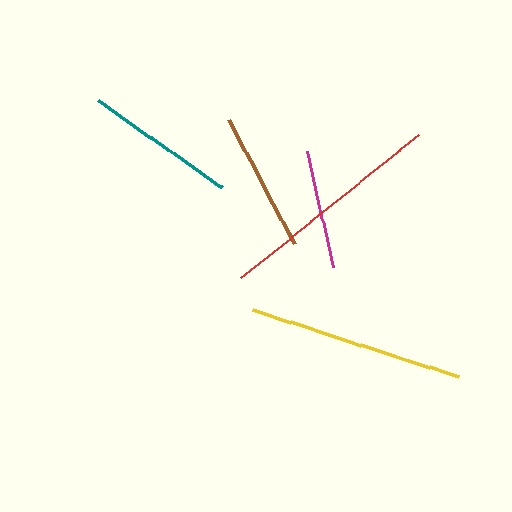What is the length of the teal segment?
The teal segment is approximately 152 pixels long.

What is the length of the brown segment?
The brown segment is approximately 141 pixels long.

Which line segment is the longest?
The red line is the longest at approximately 229 pixels.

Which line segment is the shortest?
The magenta line is the shortest at approximately 119 pixels.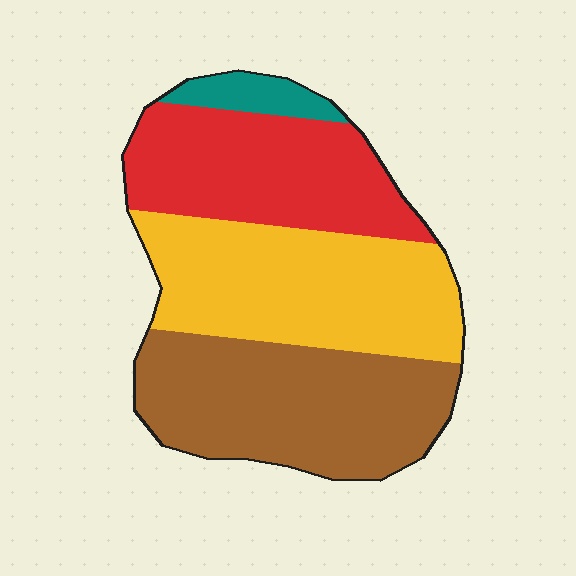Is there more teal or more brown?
Brown.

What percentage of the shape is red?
Red takes up between a quarter and a half of the shape.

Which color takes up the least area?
Teal, at roughly 5%.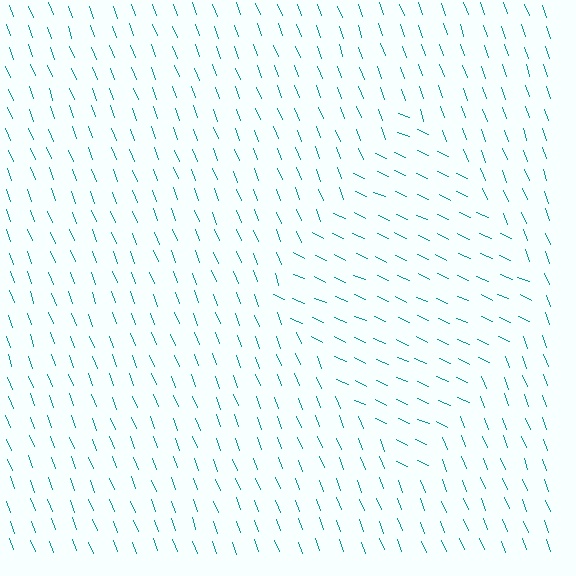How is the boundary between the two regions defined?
The boundary is defined purely by a change in line orientation (approximately 45 degrees difference). All lines are the same color and thickness.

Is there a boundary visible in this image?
Yes, there is a texture boundary formed by a change in line orientation.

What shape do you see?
I see a diamond.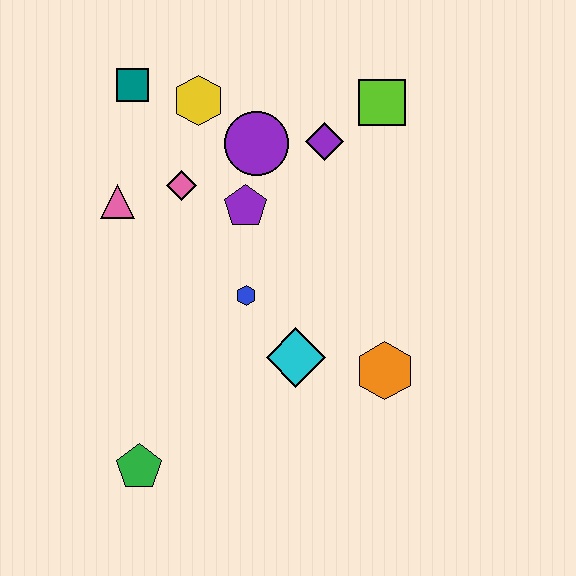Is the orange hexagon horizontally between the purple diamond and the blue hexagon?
No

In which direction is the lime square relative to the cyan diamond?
The lime square is above the cyan diamond.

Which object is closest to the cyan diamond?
The blue hexagon is closest to the cyan diamond.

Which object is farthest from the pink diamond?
The green pentagon is farthest from the pink diamond.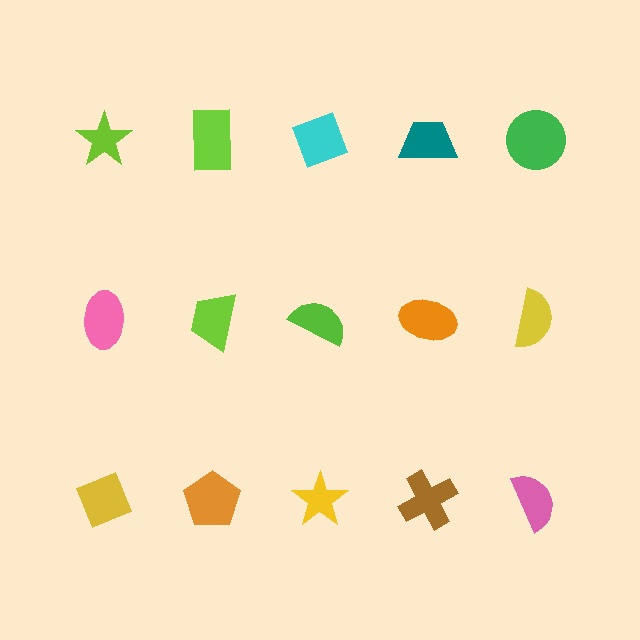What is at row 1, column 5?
A green circle.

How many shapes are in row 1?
5 shapes.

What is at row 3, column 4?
A brown cross.